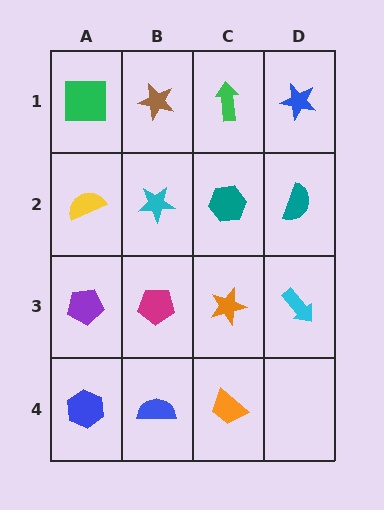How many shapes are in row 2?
4 shapes.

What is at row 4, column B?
A blue semicircle.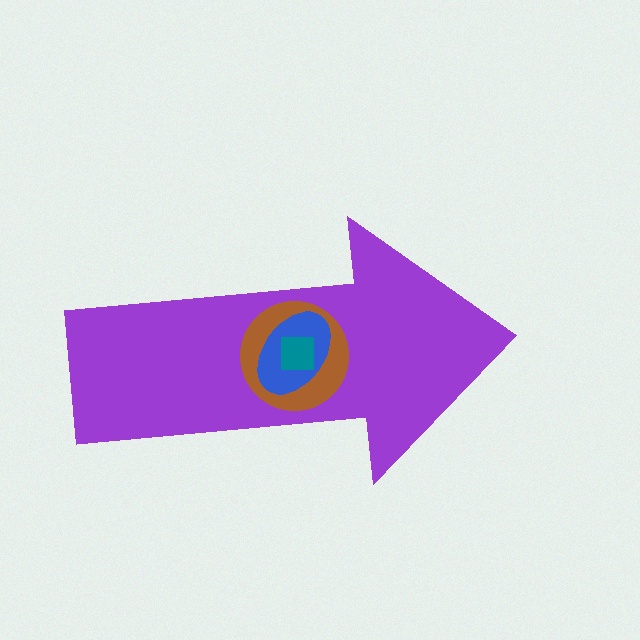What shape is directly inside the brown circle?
The blue ellipse.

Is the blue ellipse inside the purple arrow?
Yes.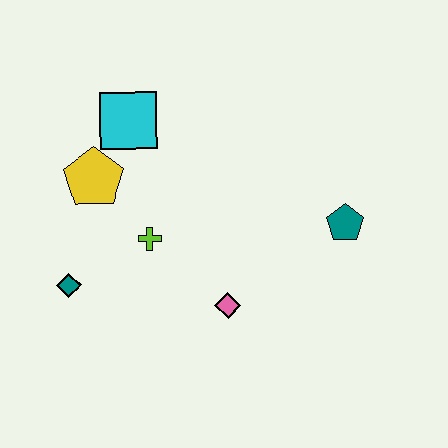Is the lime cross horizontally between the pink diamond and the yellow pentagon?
Yes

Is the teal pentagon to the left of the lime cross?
No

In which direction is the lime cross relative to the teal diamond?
The lime cross is to the right of the teal diamond.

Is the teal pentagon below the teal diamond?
No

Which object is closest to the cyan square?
The yellow pentagon is closest to the cyan square.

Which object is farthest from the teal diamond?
The teal pentagon is farthest from the teal diamond.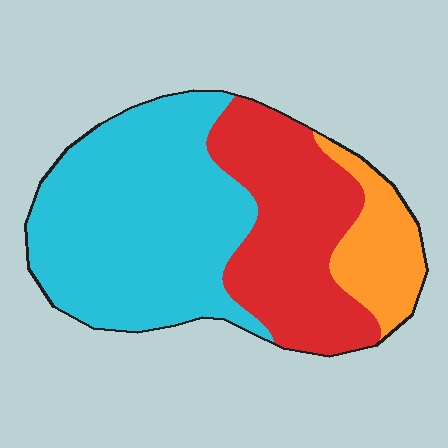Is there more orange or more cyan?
Cyan.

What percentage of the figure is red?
Red takes up about one third (1/3) of the figure.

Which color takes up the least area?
Orange, at roughly 15%.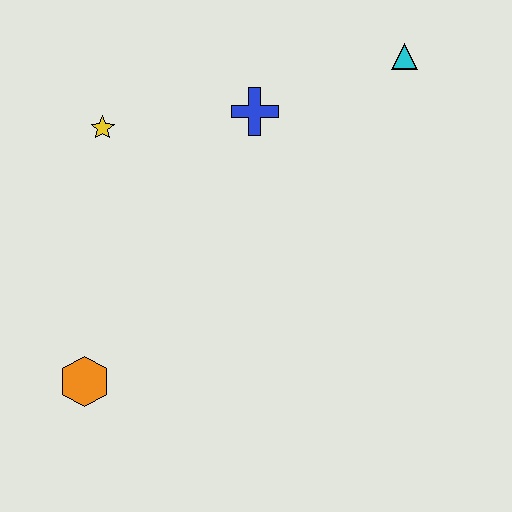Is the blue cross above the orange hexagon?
Yes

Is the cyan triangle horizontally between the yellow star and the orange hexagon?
No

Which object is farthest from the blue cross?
The orange hexagon is farthest from the blue cross.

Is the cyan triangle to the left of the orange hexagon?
No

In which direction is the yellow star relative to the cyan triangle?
The yellow star is to the left of the cyan triangle.